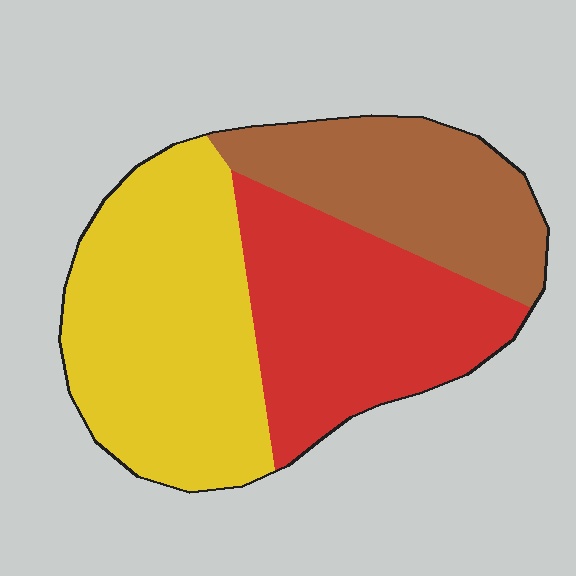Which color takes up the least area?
Brown, at roughly 25%.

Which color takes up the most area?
Yellow, at roughly 40%.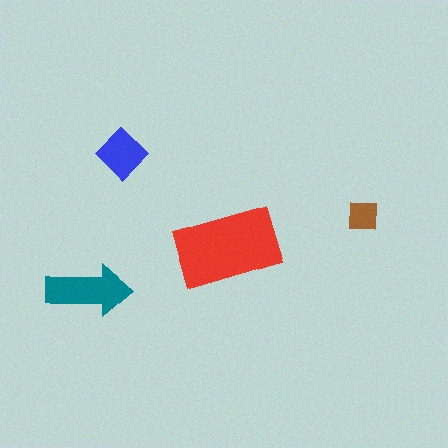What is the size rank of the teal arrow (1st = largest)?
2nd.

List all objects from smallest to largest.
The brown square, the blue diamond, the teal arrow, the red rectangle.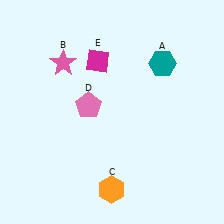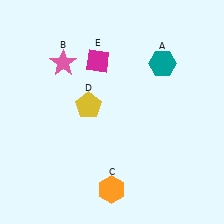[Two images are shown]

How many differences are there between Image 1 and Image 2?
There is 1 difference between the two images.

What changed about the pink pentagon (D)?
In Image 1, D is pink. In Image 2, it changed to yellow.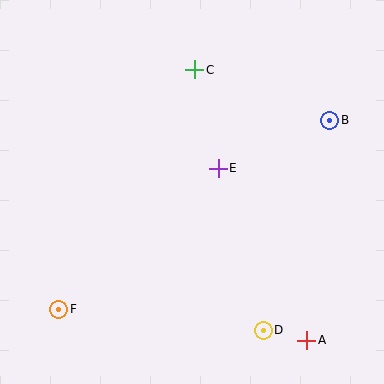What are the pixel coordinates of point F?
Point F is at (59, 309).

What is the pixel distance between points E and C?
The distance between E and C is 101 pixels.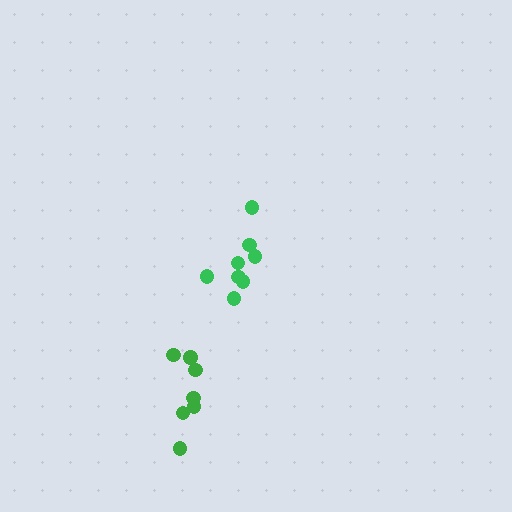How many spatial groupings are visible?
There are 2 spatial groupings.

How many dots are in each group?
Group 1: 8 dots, Group 2: 7 dots (15 total).